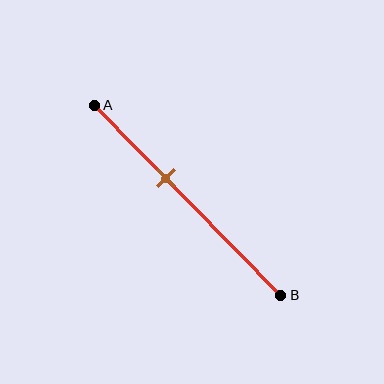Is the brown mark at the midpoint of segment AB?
No, the mark is at about 40% from A, not at the 50% midpoint.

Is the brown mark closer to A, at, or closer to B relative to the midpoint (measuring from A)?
The brown mark is closer to point A than the midpoint of segment AB.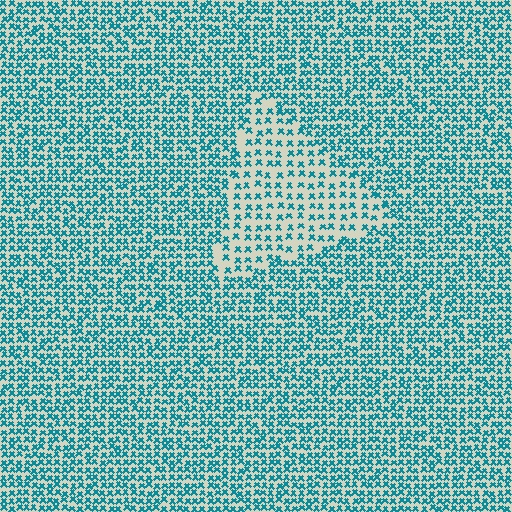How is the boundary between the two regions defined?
The boundary is defined by a change in element density (approximately 1.9x ratio). All elements are the same color, size, and shape.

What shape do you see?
I see a triangle.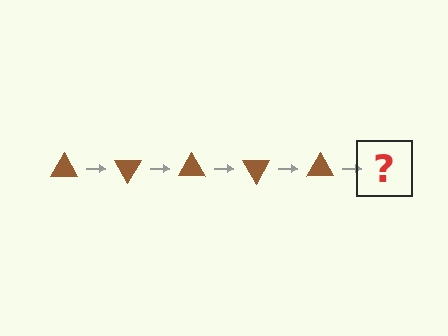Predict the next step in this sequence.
The next step is a brown triangle rotated 300 degrees.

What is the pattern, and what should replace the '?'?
The pattern is that the triangle rotates 60 degrees each step. The '?' should be a brown triangle rotated 300 degrees.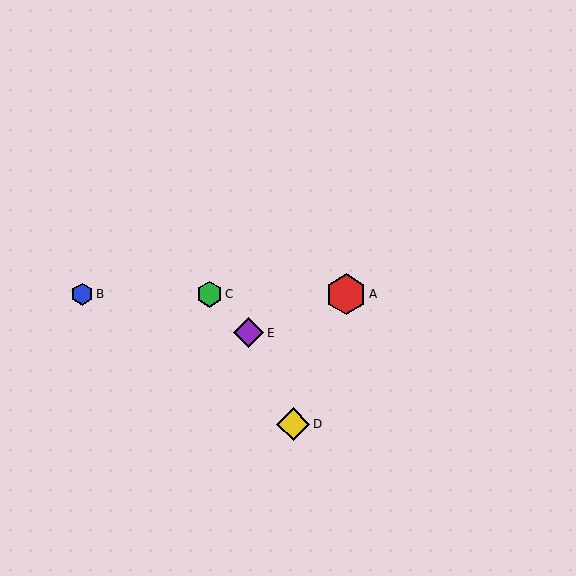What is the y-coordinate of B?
Object B is at y≈294.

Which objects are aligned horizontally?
Objects A, B, C are aligned horizontally.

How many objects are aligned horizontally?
3 objects (A, B, C) are aligned horizontally.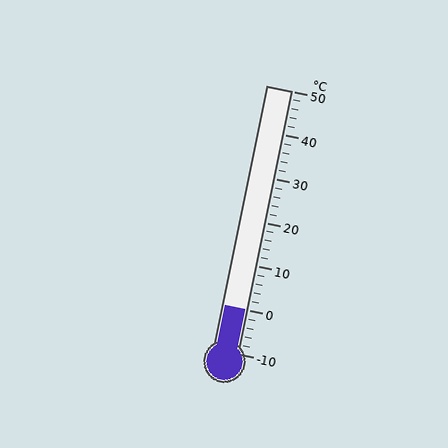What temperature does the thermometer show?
The thermometer shows approximately 0°C.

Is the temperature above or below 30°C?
The temperature is below 30°C.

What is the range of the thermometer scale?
The thermometer scale ranges from -10°C to 50°C.